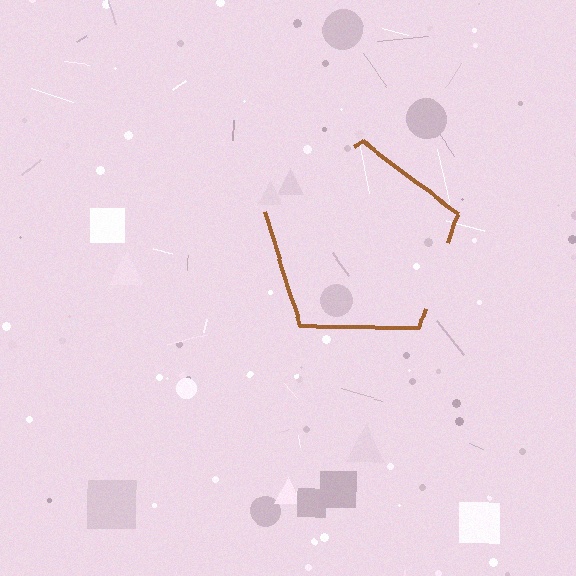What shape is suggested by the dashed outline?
The dashed outline suggests a pentagon.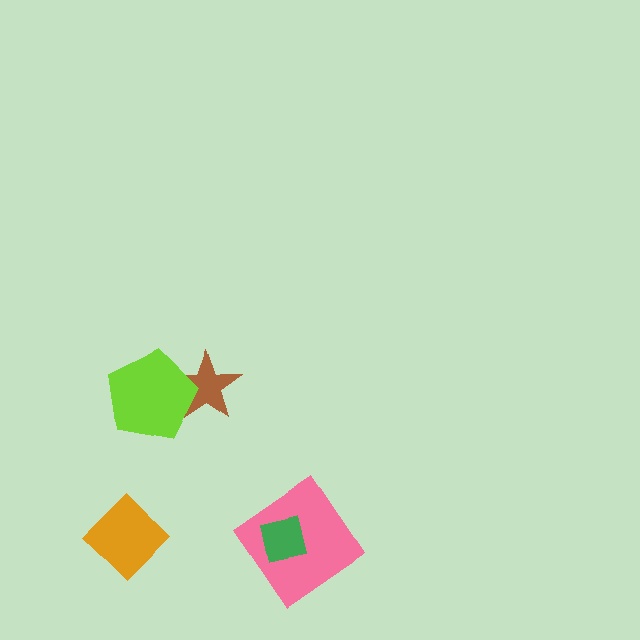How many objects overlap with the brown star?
1 object overlaps with the brown star.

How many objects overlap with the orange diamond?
0 objects overlap with the orange diamond.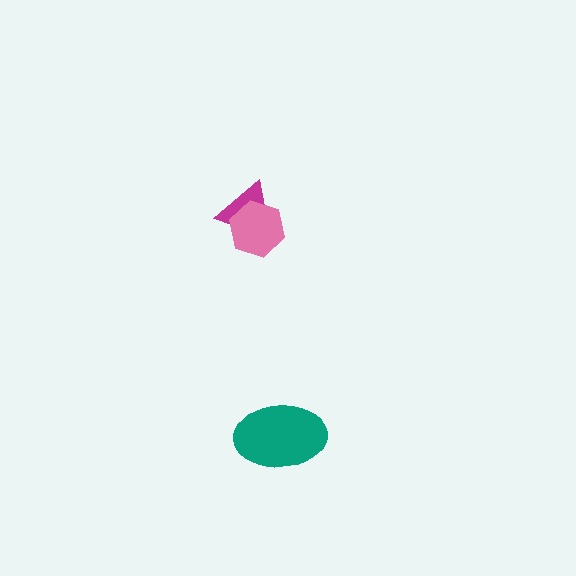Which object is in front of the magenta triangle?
The pink hexagon is in front of the magenta triangle.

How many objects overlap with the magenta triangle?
1 object overlaps with the magenta triangle.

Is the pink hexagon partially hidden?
No, no other shape covers it.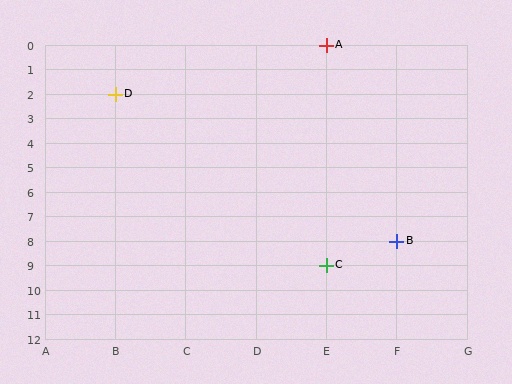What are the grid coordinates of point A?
Point A is at grid coordinates (E, 0).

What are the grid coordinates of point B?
Point B is at grid coordinates (F, 8).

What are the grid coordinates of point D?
Point D is at grid coordinates (B, 2).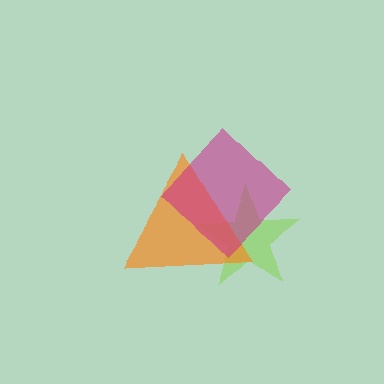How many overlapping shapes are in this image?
There are 3 overlapping shapes in the image.